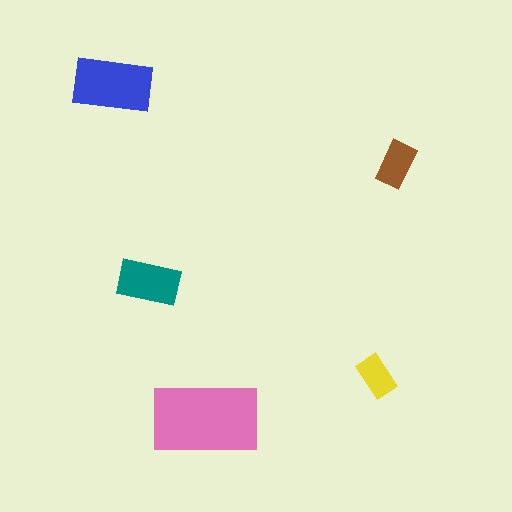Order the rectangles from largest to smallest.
the pink one, the blue one, the teal one, the brown one, the yellow one.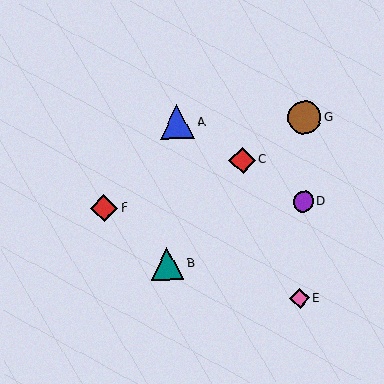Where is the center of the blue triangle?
The center of the blue triangle is at (177, 122).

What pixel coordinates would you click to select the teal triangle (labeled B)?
Click at (167, 263) to select the teal triangle B.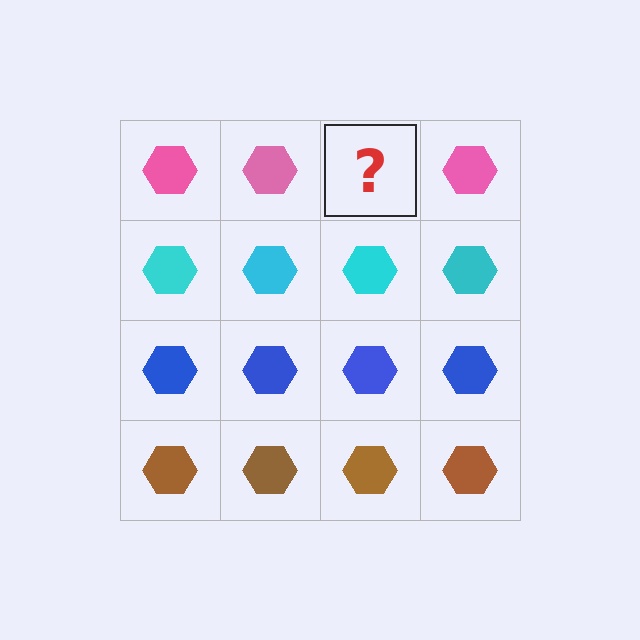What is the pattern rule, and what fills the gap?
The rule is that each row has a consistent color. The gap should be filled with a pink hexagon.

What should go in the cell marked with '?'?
The missing cell should contain a pink hexagon.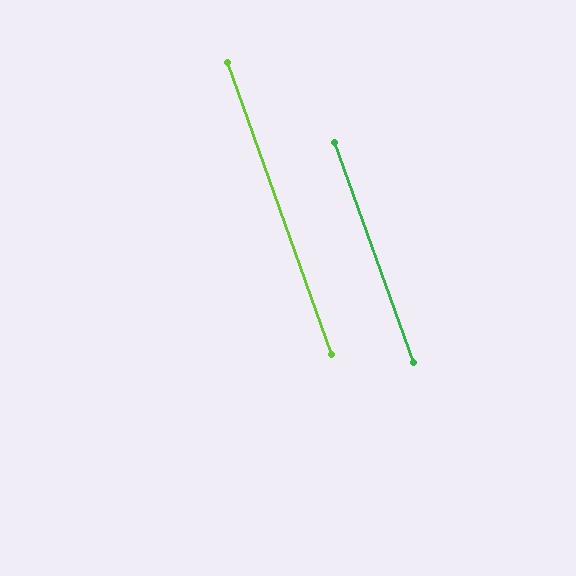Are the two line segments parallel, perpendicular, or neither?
Parallel — their directions differ by only 0.1°.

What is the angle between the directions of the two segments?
Approximately 0 degrees.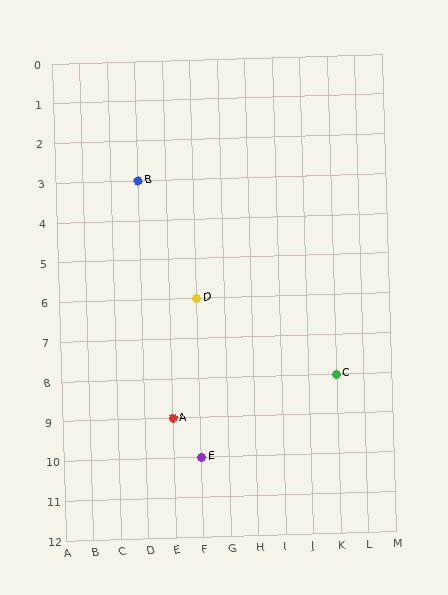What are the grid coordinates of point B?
Point B is at grid coordinates (D, 3).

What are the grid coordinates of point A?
Point A is at grid coordinates (E, 9).